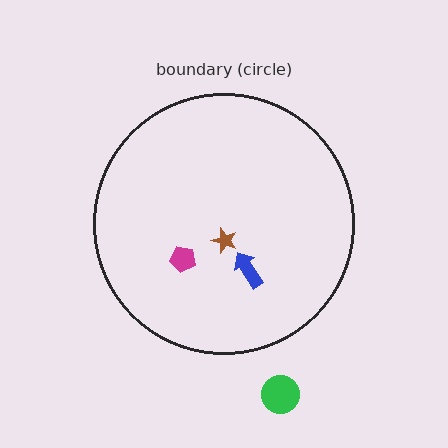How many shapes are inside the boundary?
3 inside, 1 outside.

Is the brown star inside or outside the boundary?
Inside.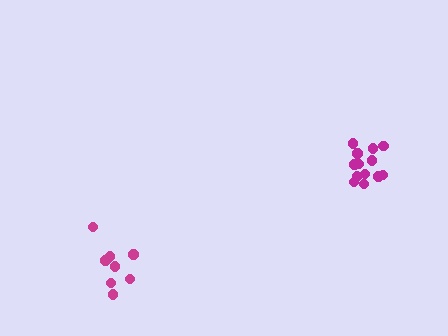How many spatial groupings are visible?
There are 2 spatial groupings.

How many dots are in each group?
Group 1: 13 dots, Group 2: 8 dots (21 total).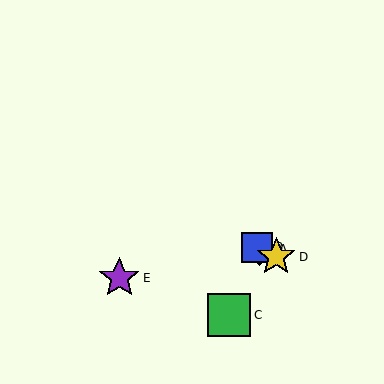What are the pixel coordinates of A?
Object A is at (260, 249).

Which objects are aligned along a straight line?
Objects A, B, D are aligned along a straight line.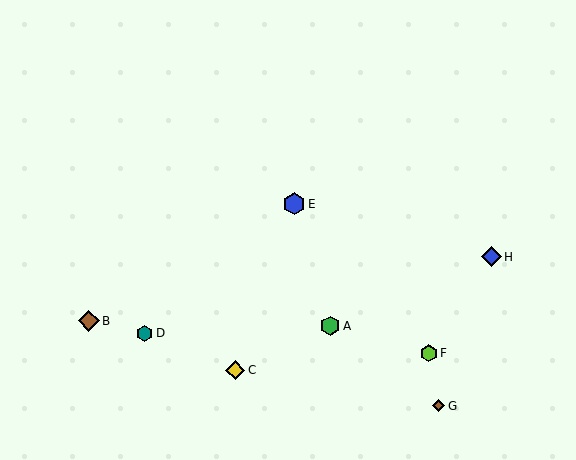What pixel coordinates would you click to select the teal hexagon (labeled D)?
Click at (145, 333) to select the teal hexagon D.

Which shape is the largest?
The blue hexagon (labeled E) is the largest.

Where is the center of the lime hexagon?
The center of the lime hexagon is at (429, 353).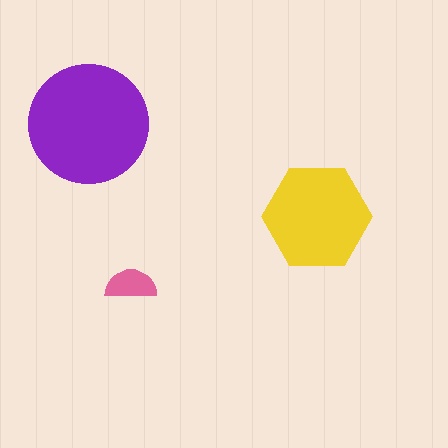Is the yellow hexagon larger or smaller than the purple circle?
Smaller.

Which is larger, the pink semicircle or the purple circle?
The purple circle.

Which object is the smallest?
The pink semicircle.